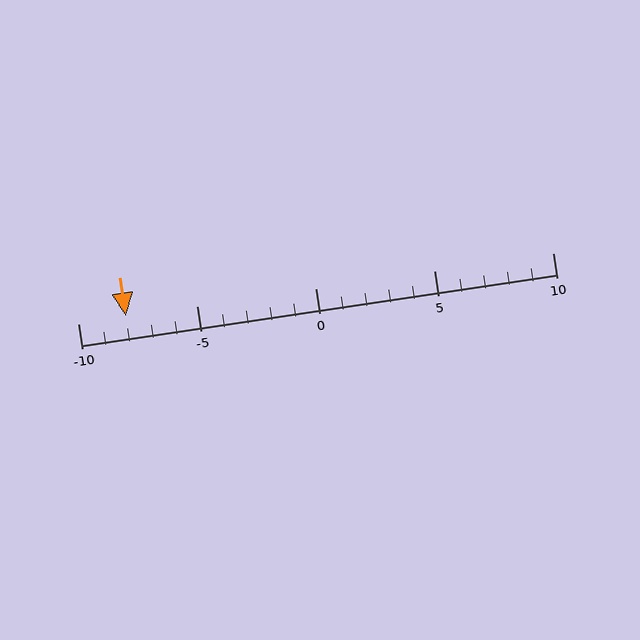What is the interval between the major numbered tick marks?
The major tick marks are spaced 5 units apart.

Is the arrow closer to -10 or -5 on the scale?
The arrow is closer to -10.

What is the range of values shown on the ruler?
The ruler shows values from -10 to 10.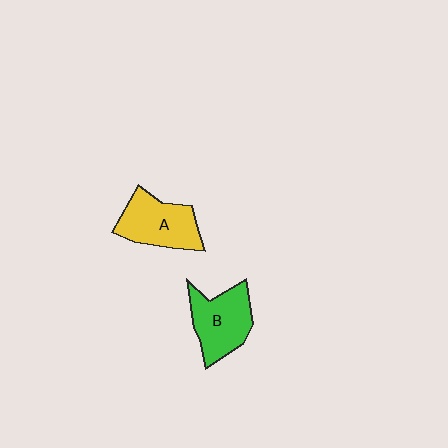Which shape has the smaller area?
Shape A (yellow).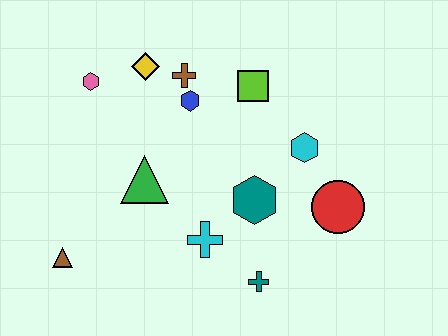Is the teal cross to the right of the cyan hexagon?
No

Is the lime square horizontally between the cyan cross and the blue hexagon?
No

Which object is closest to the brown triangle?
The green triangle is closest to the brown triangle.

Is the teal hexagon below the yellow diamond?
Yes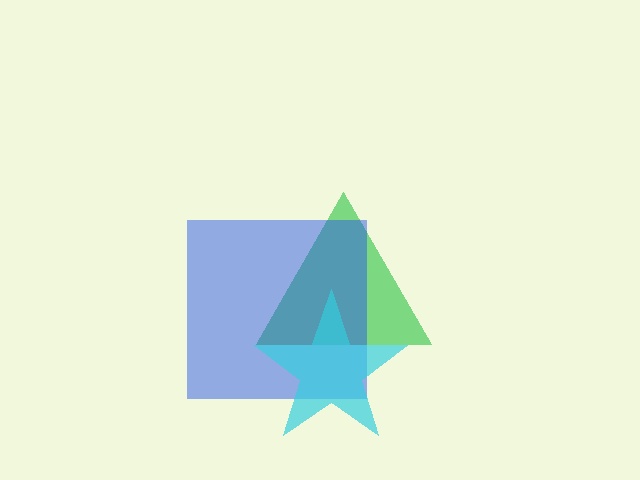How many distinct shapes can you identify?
There are 3 distinct shapes: a green triangle, a blue square, a cyan star.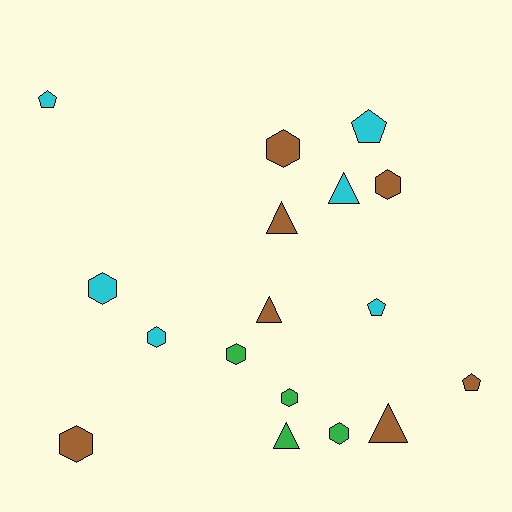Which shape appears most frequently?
Hexagon, with 8 objects.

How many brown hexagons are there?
There are 3 brown hexagons.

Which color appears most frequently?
Brown, with 7 objects.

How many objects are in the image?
There are 17 objects.